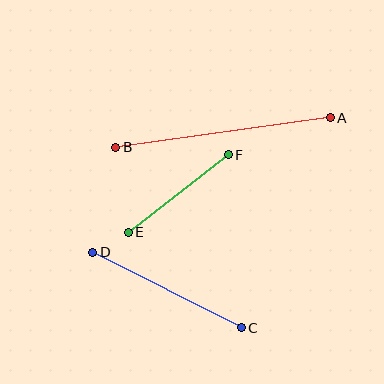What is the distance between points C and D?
The distance is approximately 167 pixels.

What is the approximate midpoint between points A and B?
The midpoint is at approximately (223, 133) pixels.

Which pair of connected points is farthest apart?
Points A and B are farthest apart.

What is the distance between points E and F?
The distance is approximately 127 pixels.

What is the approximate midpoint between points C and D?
The midpoint is at approximately (167, 290) pixels.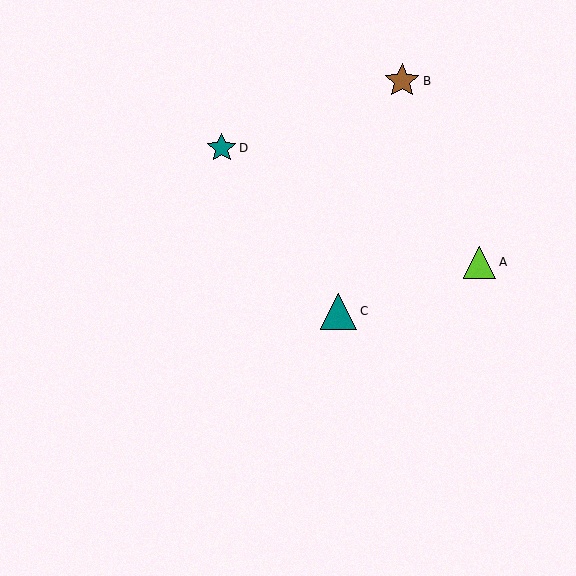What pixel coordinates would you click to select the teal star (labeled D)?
Click at (222, 148) to select the teal star D.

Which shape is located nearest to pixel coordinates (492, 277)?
The lime triangle (labeled A) at (480, 262) is nearest to that location.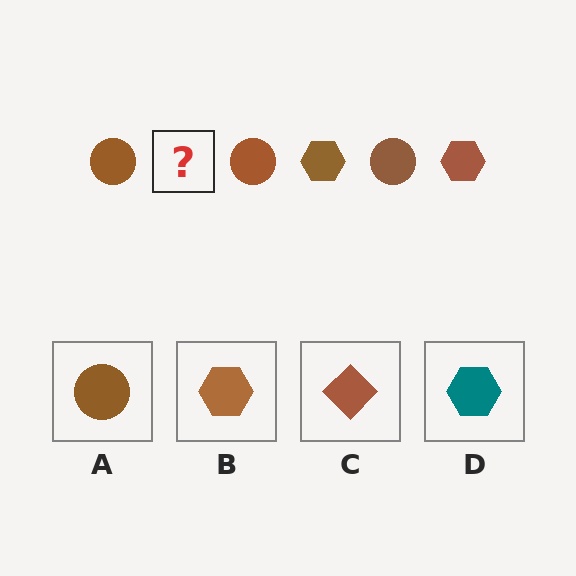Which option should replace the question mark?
Option B.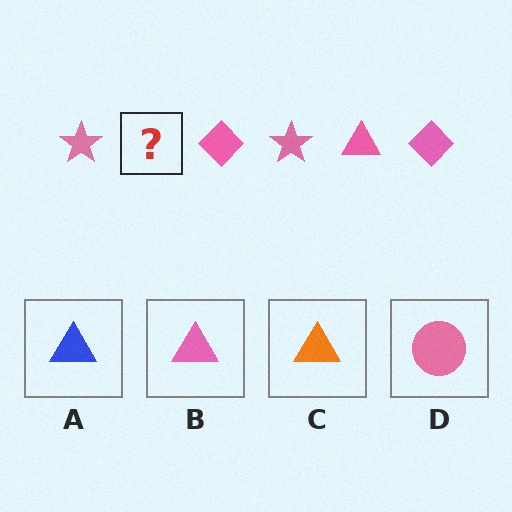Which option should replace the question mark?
Option B.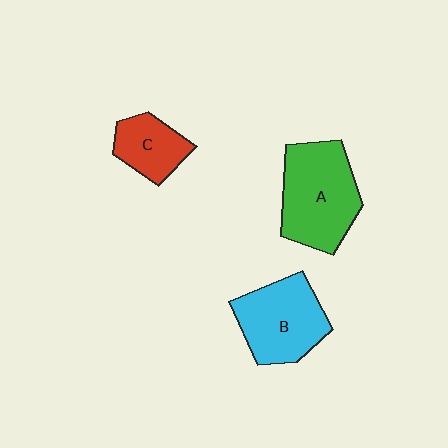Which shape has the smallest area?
Shape C (red).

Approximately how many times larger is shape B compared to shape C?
Approximately 1.7 times.